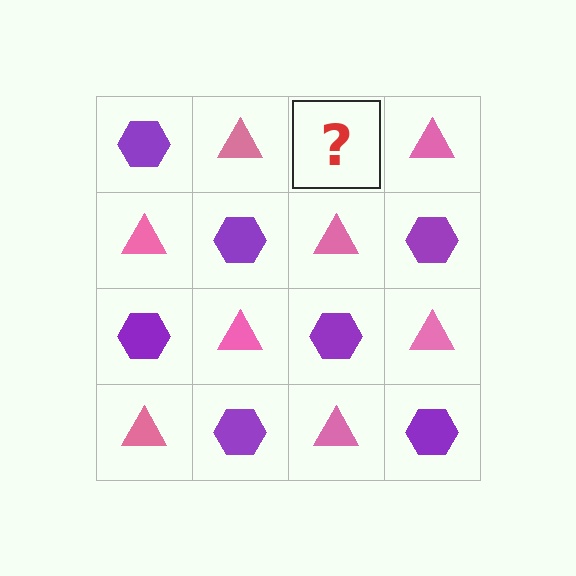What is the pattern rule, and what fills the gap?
The rule is that it alternates purple hexagon and pink triangle in a checkerboard pattern. The gap should be filled with a purple hexagon.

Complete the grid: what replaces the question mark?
The question mark should be replaced with a purple hexagon.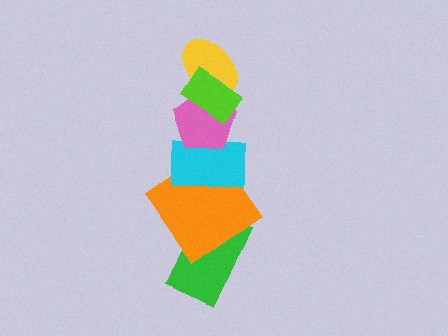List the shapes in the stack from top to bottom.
From top to bottom: the lime rectangle, the yellow ellipse, the pink pentagon, the cyan rectangle, the orange diamond, the green rectangle.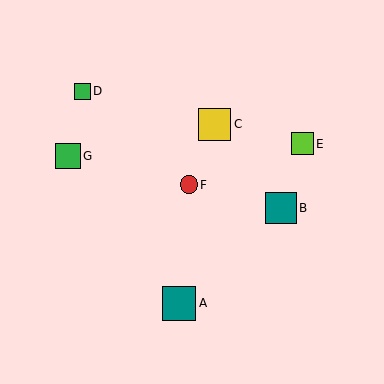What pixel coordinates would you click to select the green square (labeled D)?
Click at (82, 91) to select the green square D.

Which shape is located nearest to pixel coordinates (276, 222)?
The teal square (labeled B) at (281, 208) is nearest to that location.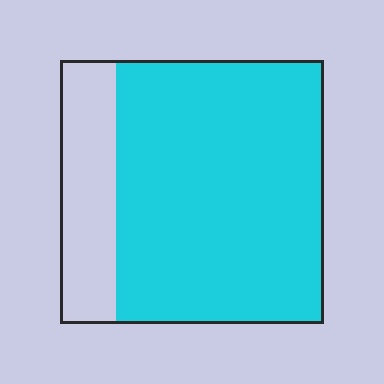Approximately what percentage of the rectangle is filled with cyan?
Approximately 80%.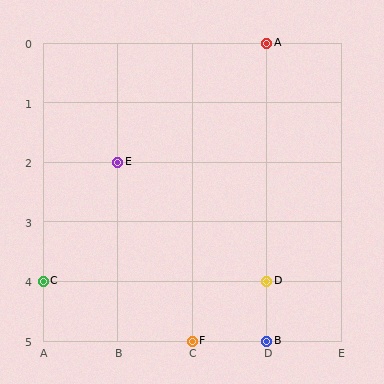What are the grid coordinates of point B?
Point B is at grid coordinates (D, 5).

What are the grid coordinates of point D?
Point D is at grid coordinates (D, 4).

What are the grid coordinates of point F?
Point F is at grid coordinates (C, 5).